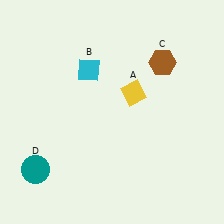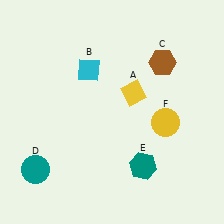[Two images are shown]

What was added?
A teal hexagon (E), a yellow circle (F) were added in Image 2.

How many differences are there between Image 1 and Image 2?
There are 2 differences between the two images.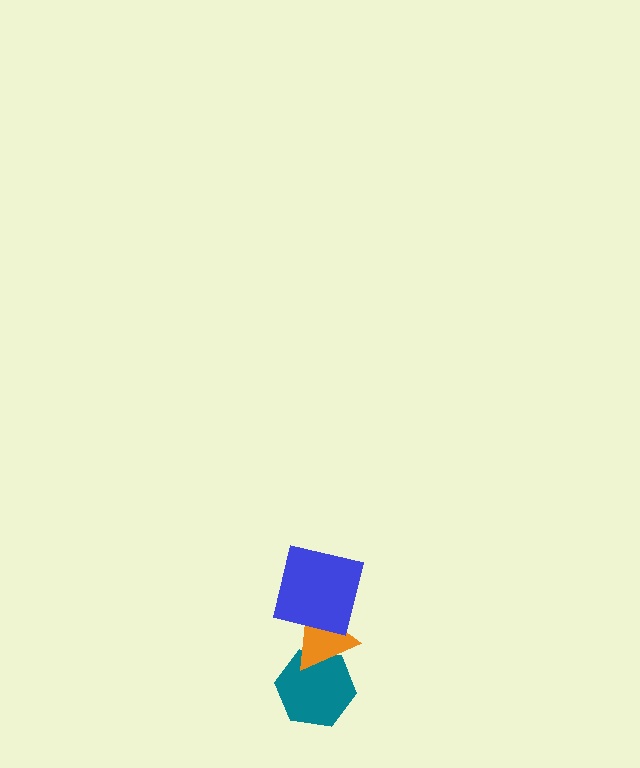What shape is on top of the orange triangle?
The blue square is on top of the orange triangle.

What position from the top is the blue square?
The blue square is 1st from the top.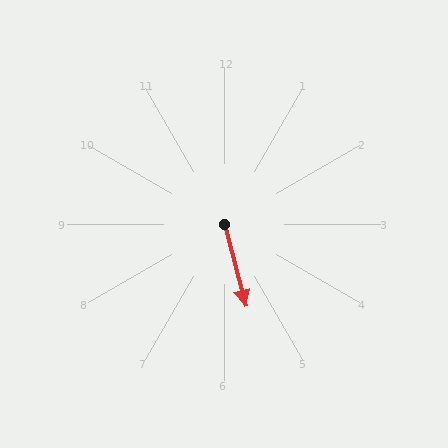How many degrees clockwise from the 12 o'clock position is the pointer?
Approximately 166 degrees.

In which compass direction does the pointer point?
South.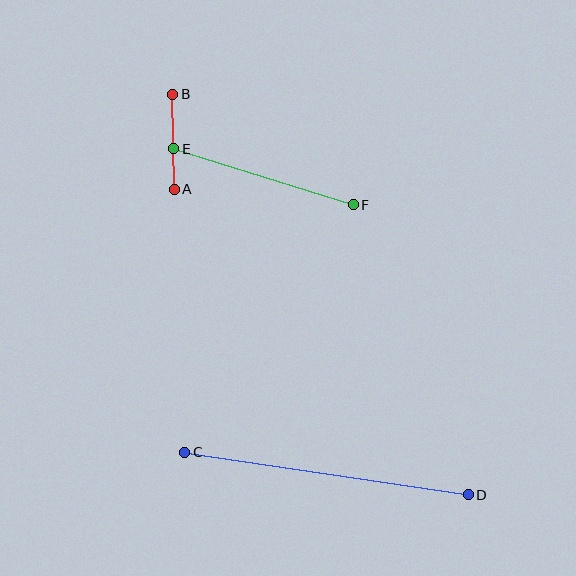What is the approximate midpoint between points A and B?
The midpoint is at approximately (173, 142) pixels.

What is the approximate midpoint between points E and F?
The midpoint is at approximately (264, 177) pixels.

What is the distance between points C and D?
The distance is approximately 287 pixels.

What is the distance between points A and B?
The distance is approximately 95 pixels.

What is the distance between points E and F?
The distance is approximately 188 pixels.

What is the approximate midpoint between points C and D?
The midpoint is at approximately (327, 474) pixels.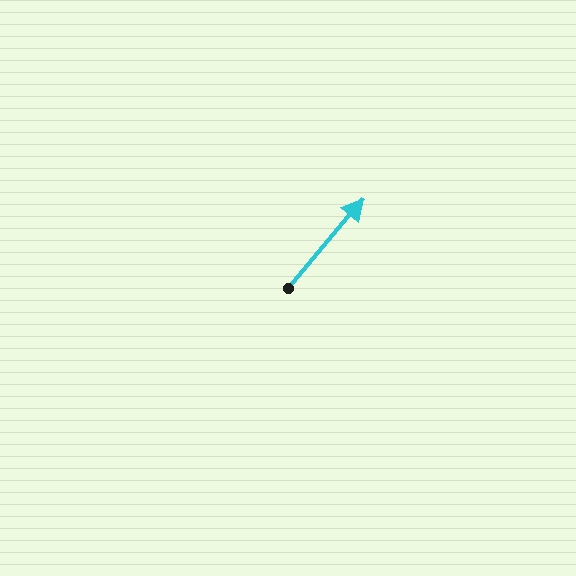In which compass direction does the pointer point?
Northeast.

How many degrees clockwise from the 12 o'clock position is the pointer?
Approximately 40 degrees.